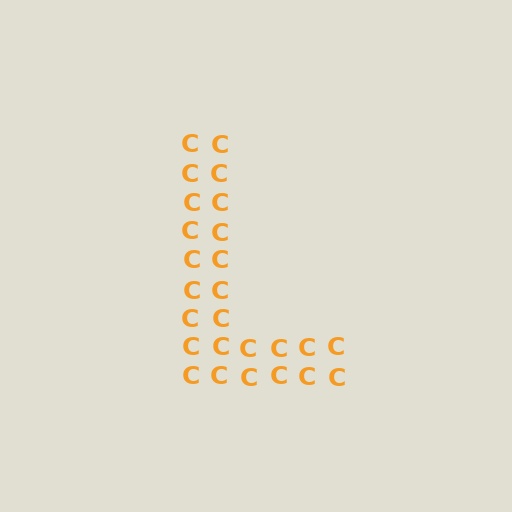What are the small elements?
The small elements are letter C's.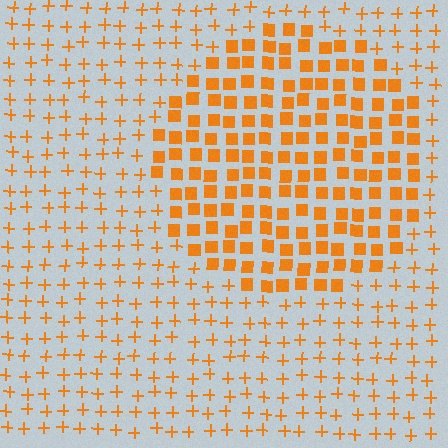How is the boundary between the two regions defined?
The boundary is defined by a change in element shape: squares inside vs. plus signs outside. All elements share the same color and spacing.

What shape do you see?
I see a circle.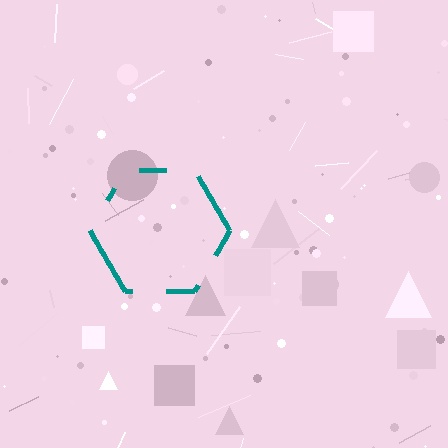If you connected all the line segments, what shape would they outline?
They would outline a hexagon.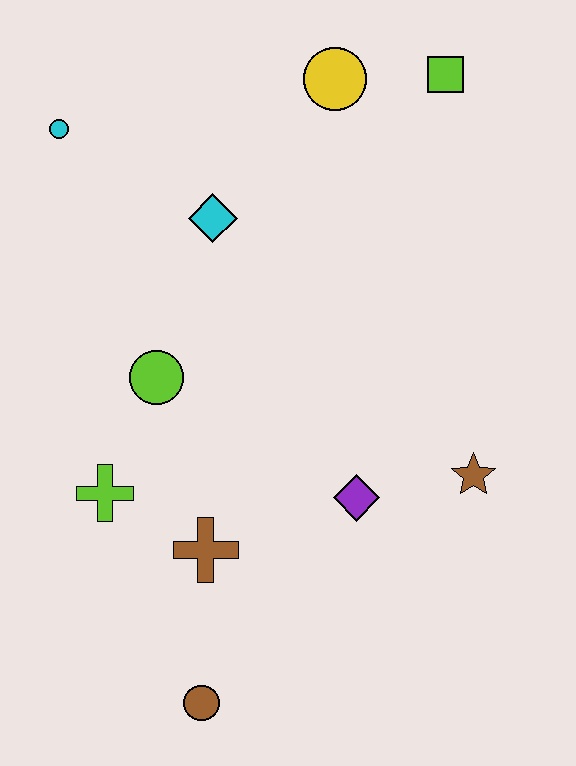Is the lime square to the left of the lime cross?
No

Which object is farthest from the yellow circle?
The brown circle is farthest from the yellow circle.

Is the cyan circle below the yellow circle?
Yes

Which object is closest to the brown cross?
The lime cross is closest to the brown cross.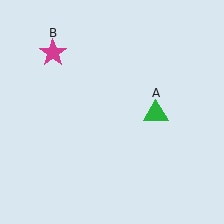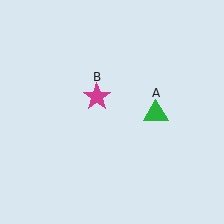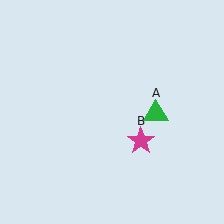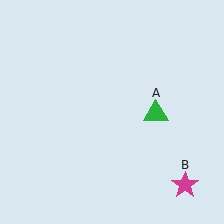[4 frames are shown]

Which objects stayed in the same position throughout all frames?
Green triangle (object A) remained stationary.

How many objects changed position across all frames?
1 object changed position: magenta star (object B).